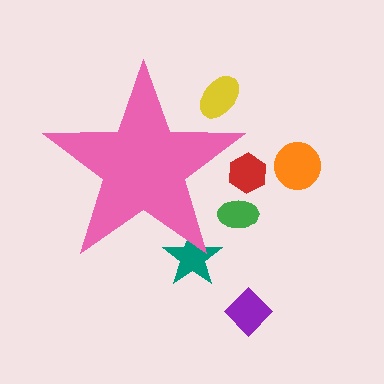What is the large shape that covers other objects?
A pink star.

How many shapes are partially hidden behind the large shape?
4 shapes are partially hidden.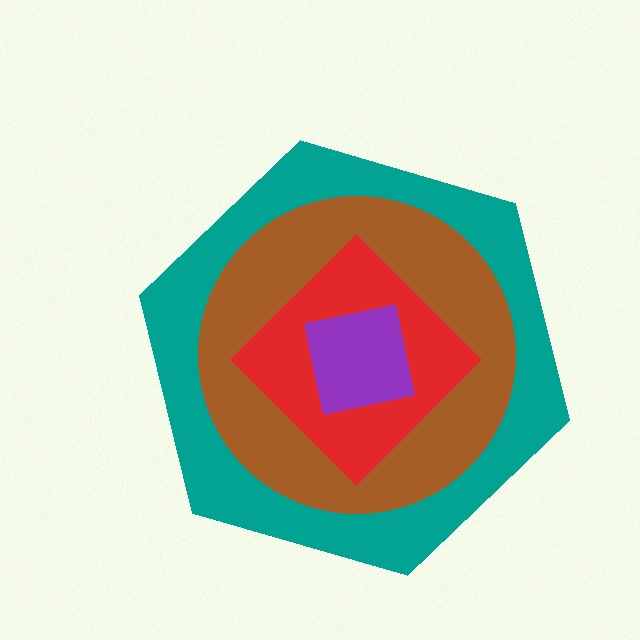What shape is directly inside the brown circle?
The red diamond.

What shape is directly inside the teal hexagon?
The brown circle.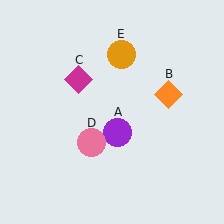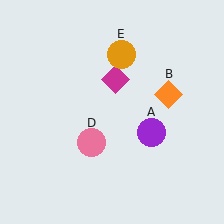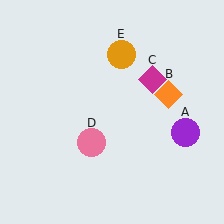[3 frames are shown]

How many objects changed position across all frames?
2 objects changed position: purple circle (object A), magenta diamond (object C).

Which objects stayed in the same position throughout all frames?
Orange diamond (object B) and pink circle (object D) and orange circle (object E) remained stationary.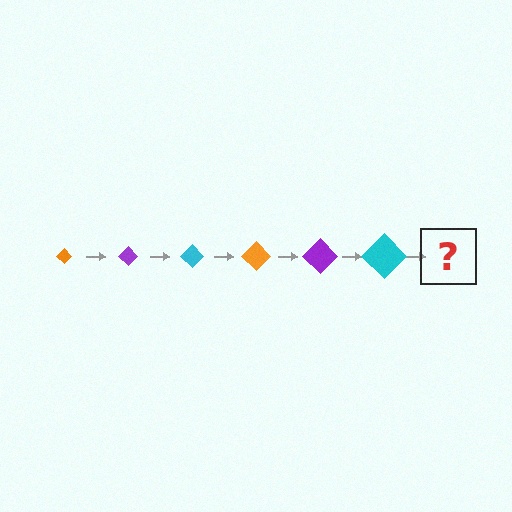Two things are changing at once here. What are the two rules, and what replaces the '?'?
The two rules are that the diamond grows larger each step and the color cycles through orange, purple, and cyan. The '?' should be an orange diamond, larger than the previous one.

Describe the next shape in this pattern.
It should be an orange diamond, larger than the previous one.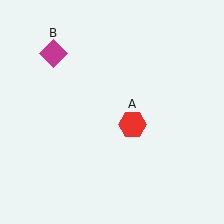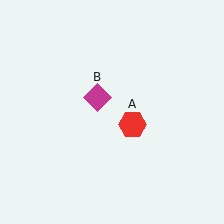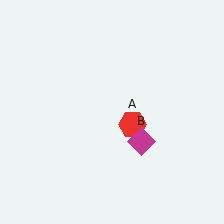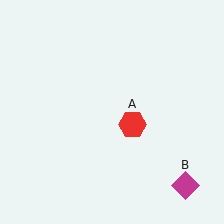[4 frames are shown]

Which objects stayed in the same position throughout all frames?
Red hexagon (object A) remained stationary.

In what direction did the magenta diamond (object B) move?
The magenta diamond (object B) moved down and to the right.